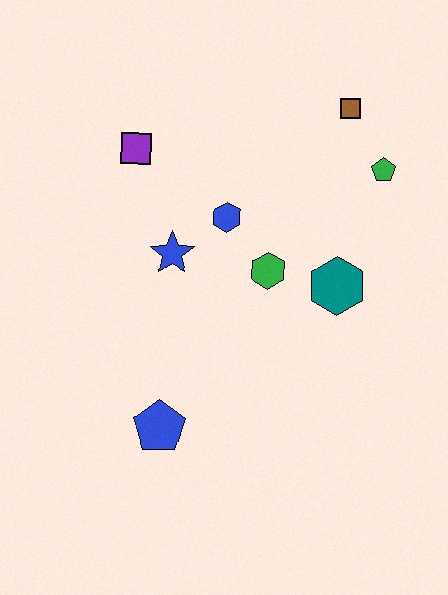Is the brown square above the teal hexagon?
Yes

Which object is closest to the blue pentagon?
The blue star is closest to the blue pentagon.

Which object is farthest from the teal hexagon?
The purple square is farthest from the teal hexagon.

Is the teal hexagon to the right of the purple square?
Yes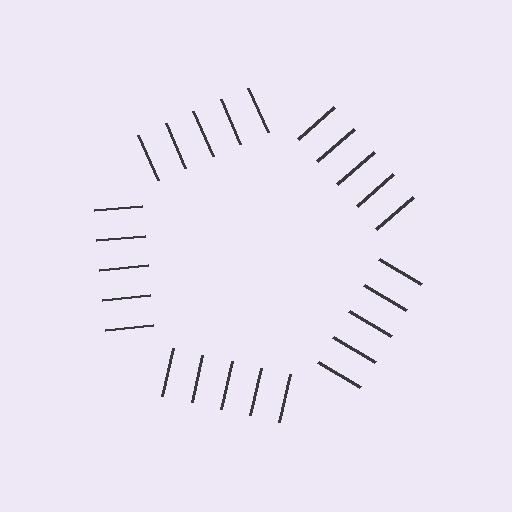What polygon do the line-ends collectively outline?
An illusory pentagon — the line segments terminate on its edges but no continuous stroke is drawn.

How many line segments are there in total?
25 — 5 along each of the 5 edges.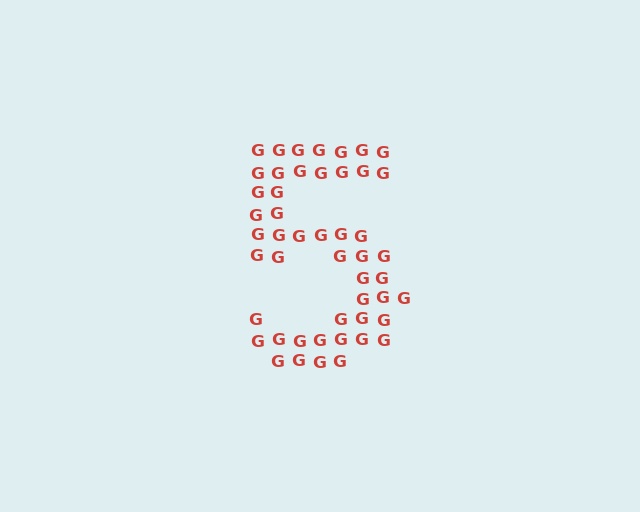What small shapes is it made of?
It is made of small letter G's.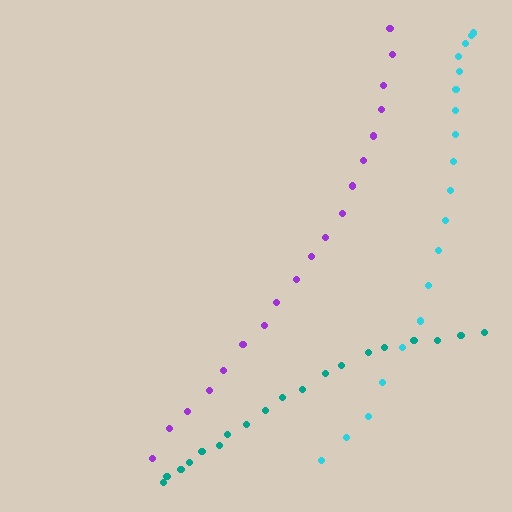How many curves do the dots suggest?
There are 3 distinct paths.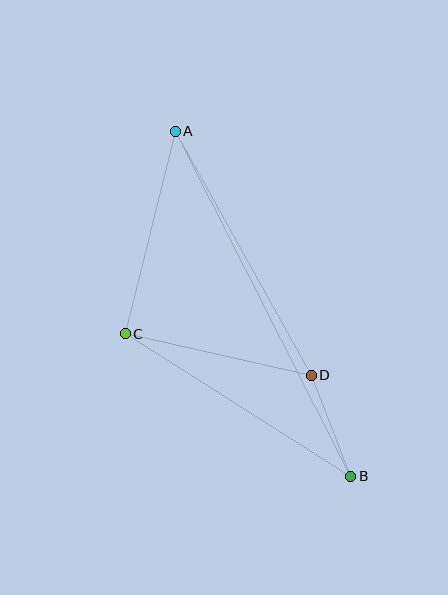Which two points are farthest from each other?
Points A and B are farthest from each other.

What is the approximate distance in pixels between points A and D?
The distance between A and D is approximately 279 pixels.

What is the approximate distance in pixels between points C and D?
The distance between C and D is approximately 191 pixels.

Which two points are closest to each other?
Points B and D are closest to each other.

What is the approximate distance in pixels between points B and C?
The distance between B and C is approximately 267 pixels.